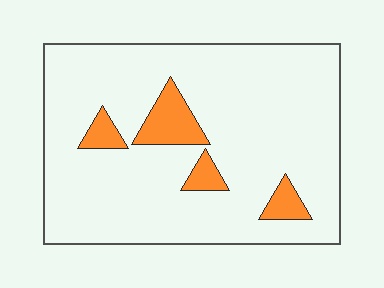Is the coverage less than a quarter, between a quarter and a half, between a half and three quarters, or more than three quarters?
Less than a quarter.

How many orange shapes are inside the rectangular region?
4.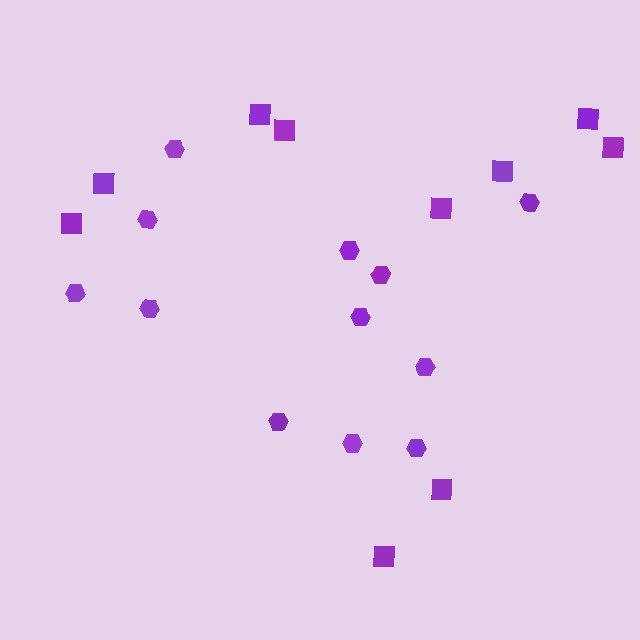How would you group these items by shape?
There are 2 groups: one group of squares (10) and one group of hexagons (12).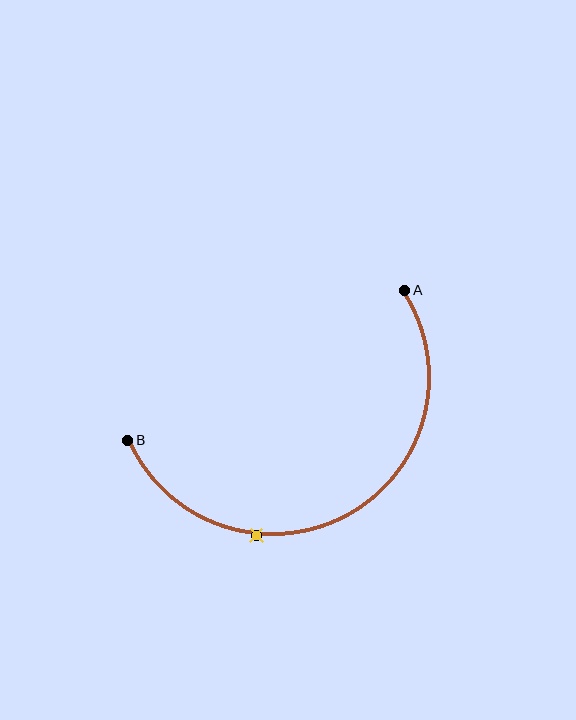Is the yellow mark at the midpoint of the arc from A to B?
No. The yellow mark lies on the arc but is closer to endpoint B. The arc midpoint would be at the point on the curve equidistant along the arc from both A and B.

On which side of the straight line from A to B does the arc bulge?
The arc bulges below the straight line connecting A and B.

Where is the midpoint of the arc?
The arc midpoint is the point on the curve farthest from the straight line joining A and B. It sits below that line.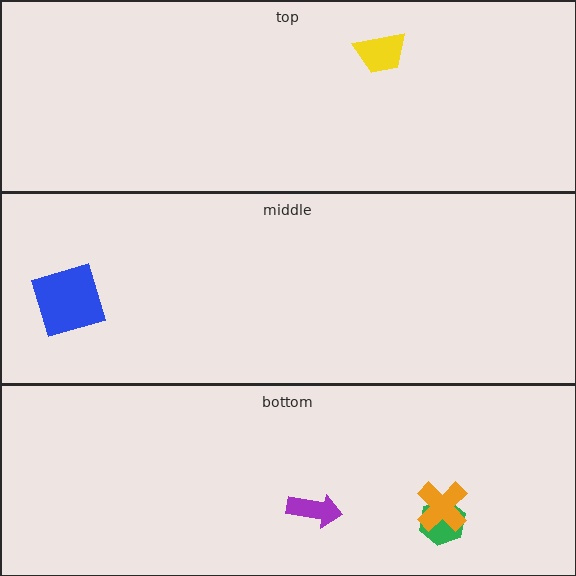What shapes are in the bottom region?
The green hexagon, the orange cross, the purple arrow.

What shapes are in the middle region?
The blue square.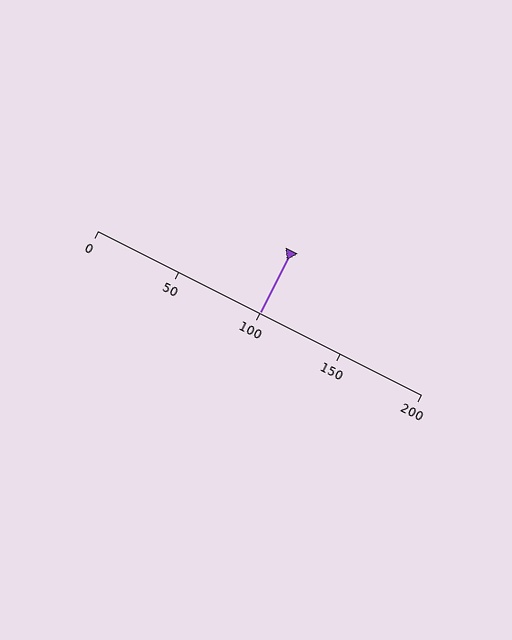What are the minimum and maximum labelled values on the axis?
The axis runs from 0 to 200.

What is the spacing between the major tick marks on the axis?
The major ticks are spaced 50 apart.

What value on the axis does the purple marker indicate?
The marker indicates approximately 100.